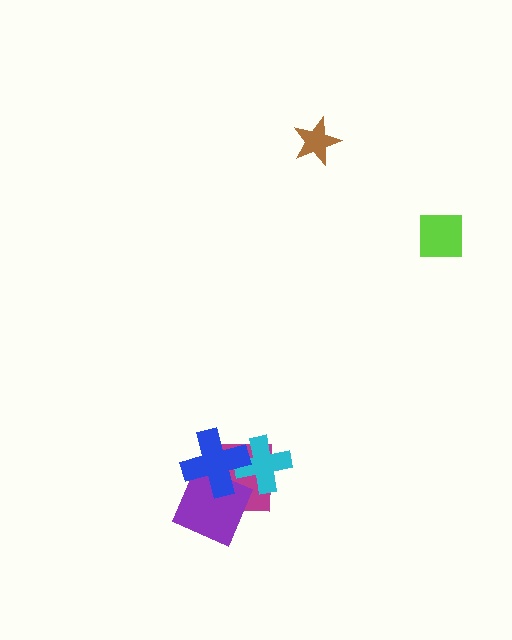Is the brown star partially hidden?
No, no other shape covers it.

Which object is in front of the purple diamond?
The blue cross is in front of the purple diamond.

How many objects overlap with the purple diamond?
2 objects overlap with the purple diamond.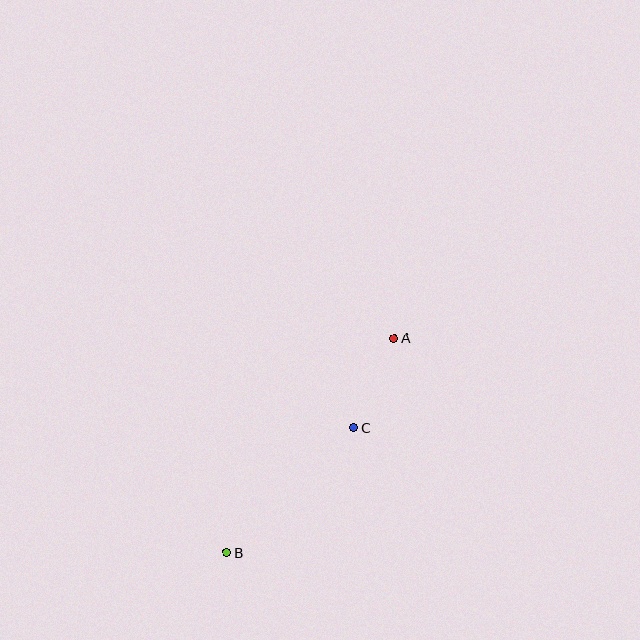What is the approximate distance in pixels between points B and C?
The distance between B and C is approximately 178 pixels.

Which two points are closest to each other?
Points A and C are closest to each other.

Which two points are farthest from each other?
Points A and B are farthest from each other.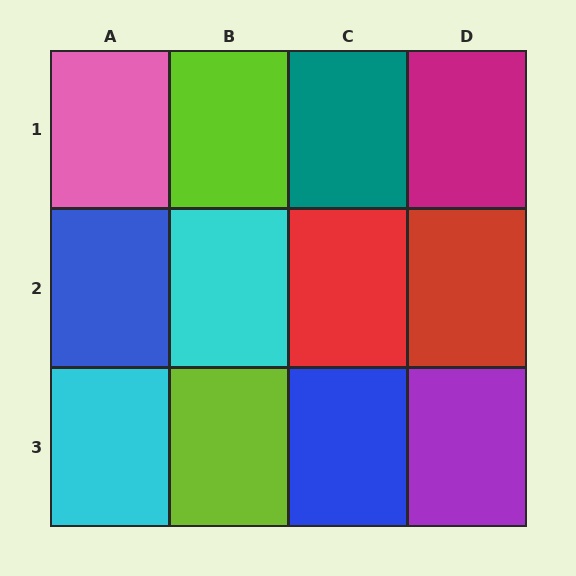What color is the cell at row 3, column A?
Cyan.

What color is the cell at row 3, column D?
Purple.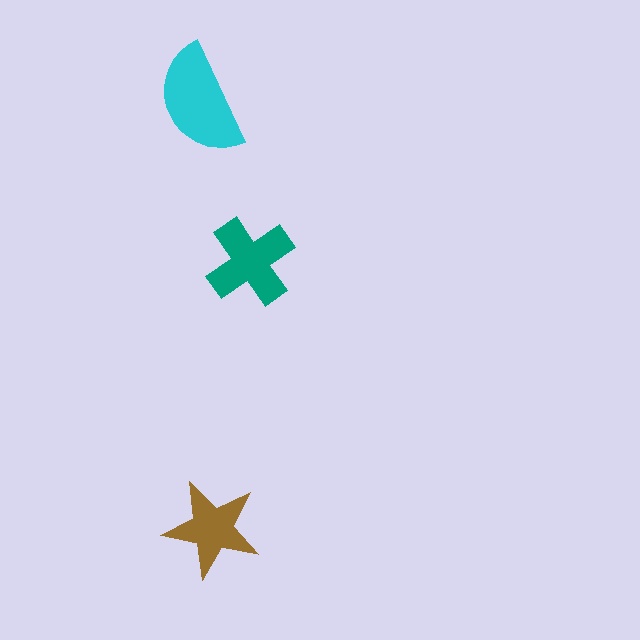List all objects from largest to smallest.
The cyan semicircle, the teal cross, the brown star.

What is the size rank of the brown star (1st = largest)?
3rd.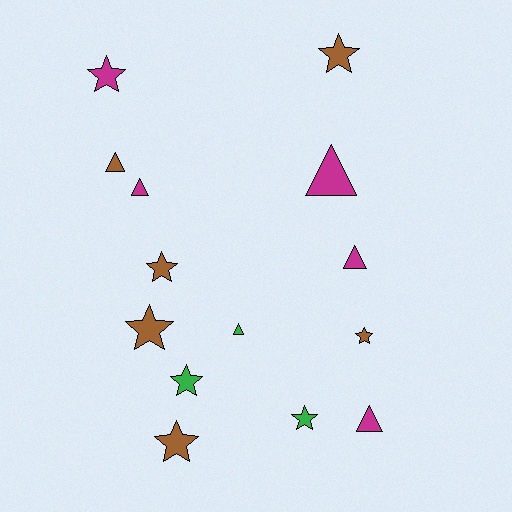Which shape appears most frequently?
Star, with 8 objects.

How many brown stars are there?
There are 5 brown stars.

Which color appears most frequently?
Brown, with 6 objects.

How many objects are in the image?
There are 14 objects.